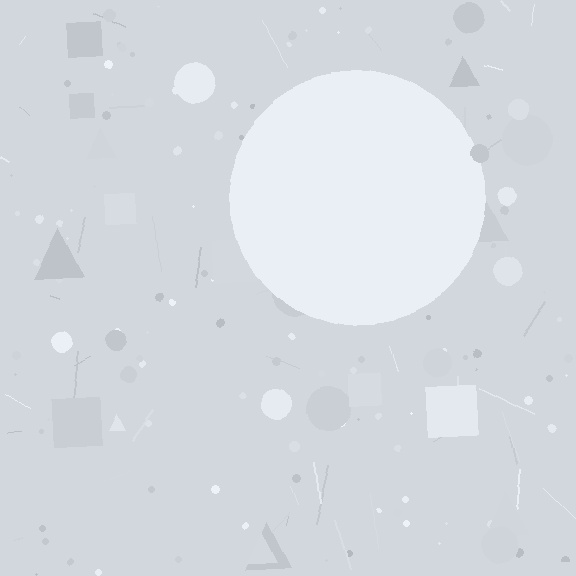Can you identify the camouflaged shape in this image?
The camouflaged shape is a circle.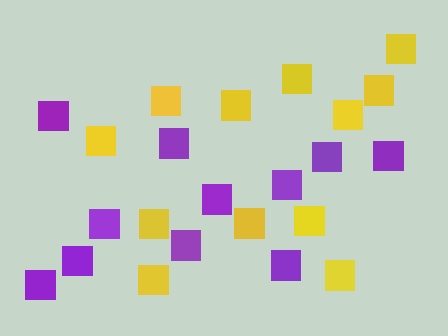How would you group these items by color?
There are 2 groups: one group of purple squares (11) and one group of yellow squares (12).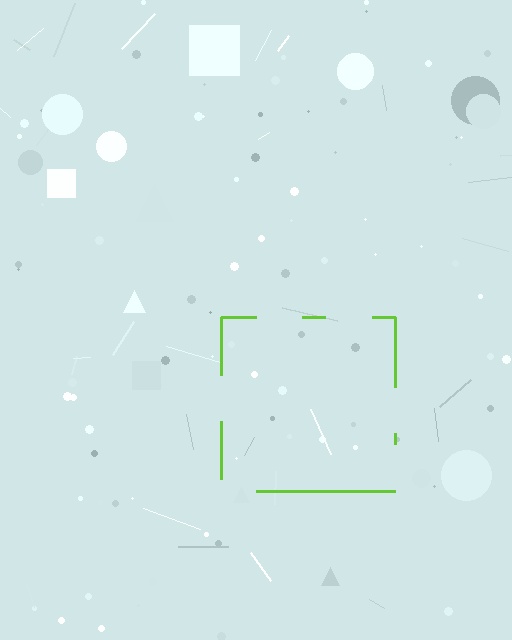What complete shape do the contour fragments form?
The contour fragments form a square.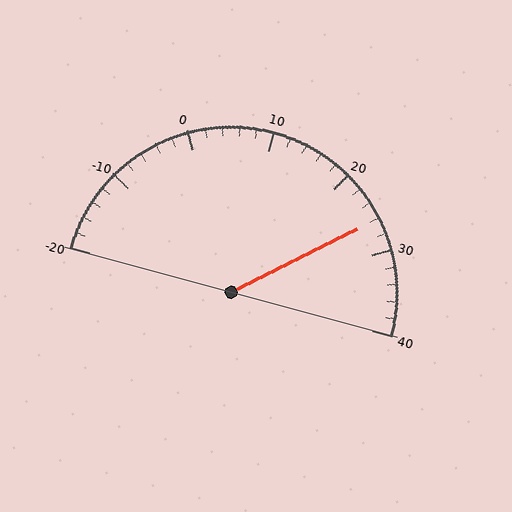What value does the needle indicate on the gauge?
The needle indicates approximately 26.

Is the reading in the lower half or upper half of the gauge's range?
The reading is in the upper half of the range (-20 to 40).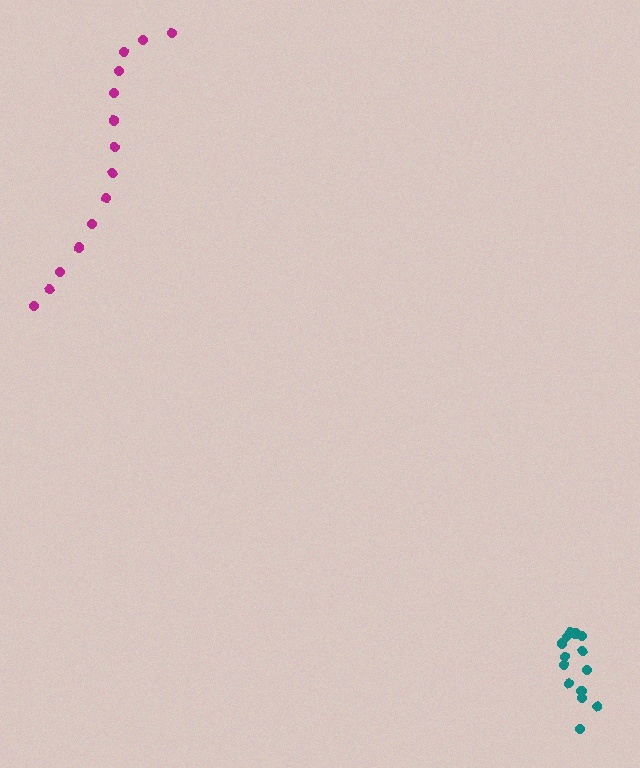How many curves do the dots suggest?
There are 2 distinct paths.